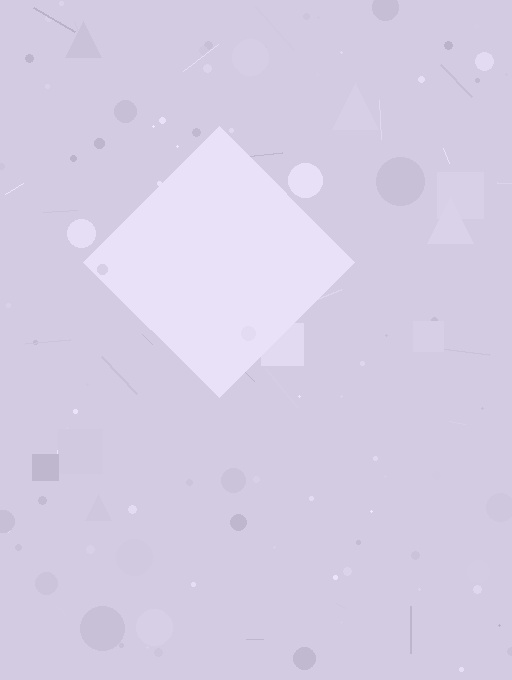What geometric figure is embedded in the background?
A diamond is embedded in the background.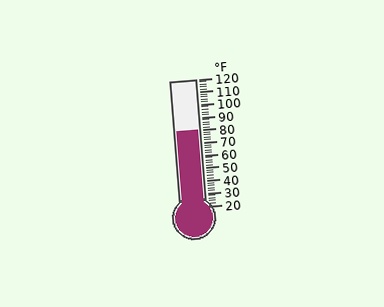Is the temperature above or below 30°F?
The temperature is above 30°F.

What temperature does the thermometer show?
The thermometer shows approximately 80°F.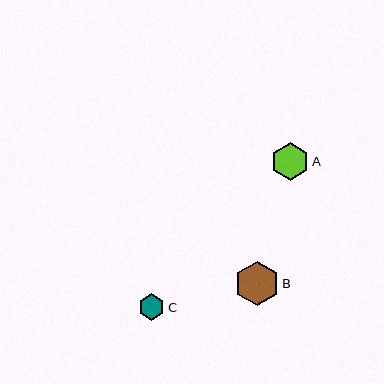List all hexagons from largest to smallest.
From largest to smallest: B, A, C.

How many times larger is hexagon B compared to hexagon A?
Hexagon B is approximately 1.2 times the size of hexagon A.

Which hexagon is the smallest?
Hexagon C is the smallest with a size of approximately 26 pixels.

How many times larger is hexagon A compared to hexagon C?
Hexagon A is approximately 1.4 times the size of hexagon C.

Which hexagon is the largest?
Hexagon B is the largest with a size of approximately 45 pixels.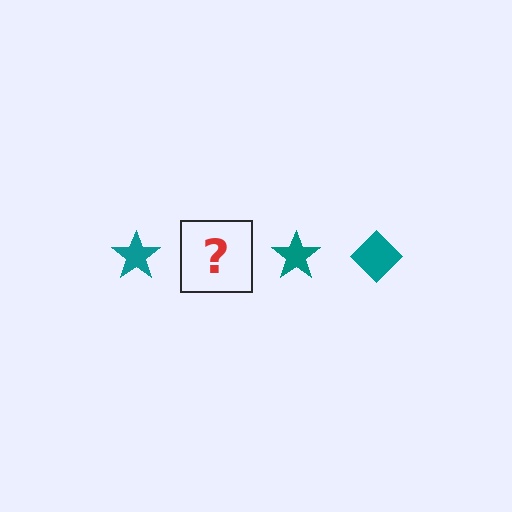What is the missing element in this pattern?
The missing element is a teal diamond.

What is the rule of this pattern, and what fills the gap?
The rule is that the pattern cycles through star, diamond shapes in teal. The gap should be filled with a teal diamond.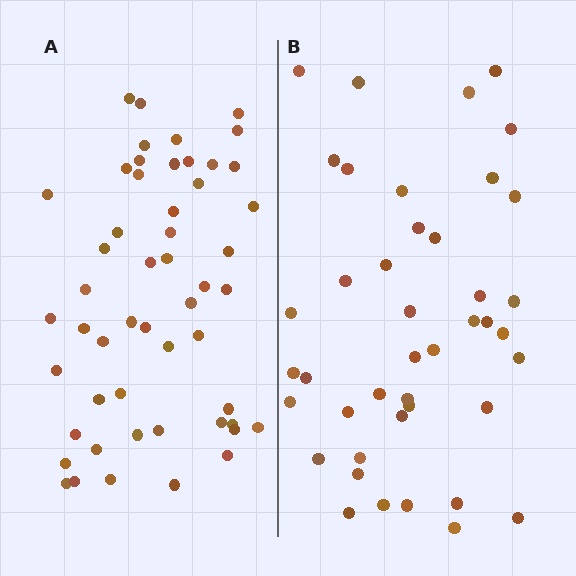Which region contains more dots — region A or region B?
Region A (the left region) has more dots.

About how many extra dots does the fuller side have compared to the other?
Region A has roughly 10 or so more dots than region B.